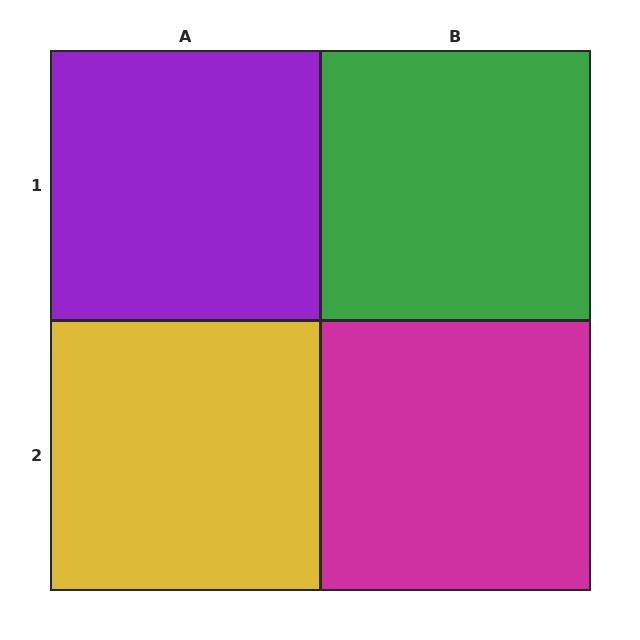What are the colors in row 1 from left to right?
Purple, green.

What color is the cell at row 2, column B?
Magenta.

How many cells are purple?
1 cell is purple.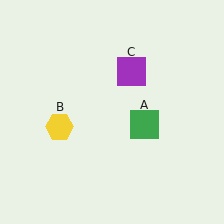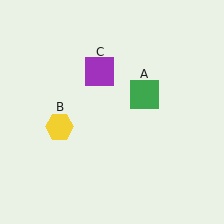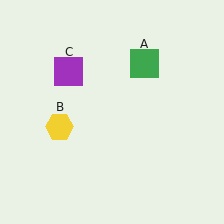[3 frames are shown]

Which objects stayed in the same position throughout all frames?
Yellow hexagon (object B) remained stationary.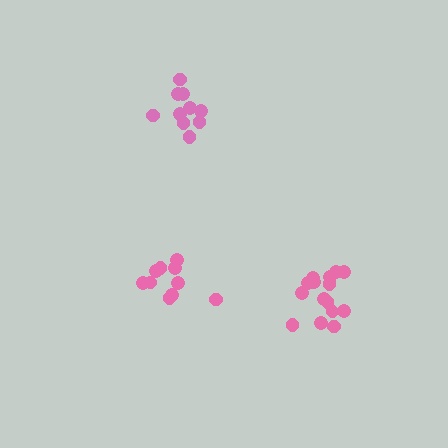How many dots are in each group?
Group 1: 15 dots, Group 2: 10 dots, Group 3: 10 dots (35 total).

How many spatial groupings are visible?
There are 3 spatial groupings.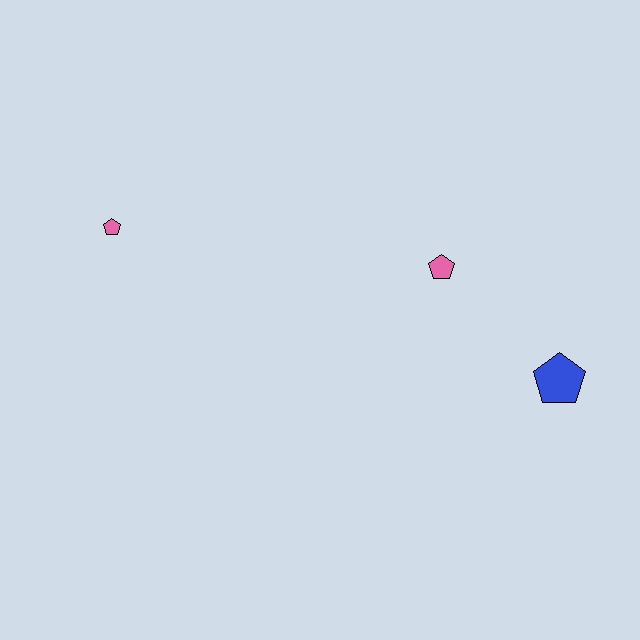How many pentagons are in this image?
There are 3 pentagons.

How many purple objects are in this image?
There are no purple objects.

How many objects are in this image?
There are 3 objects.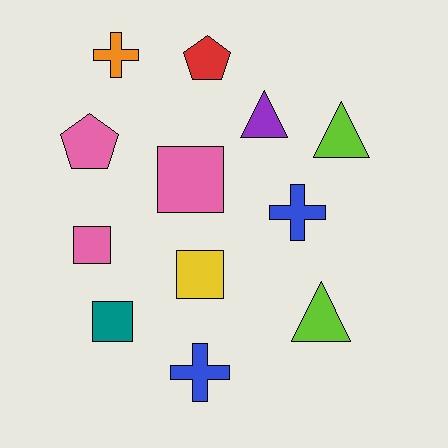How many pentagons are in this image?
There are 2 pentagons.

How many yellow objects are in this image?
There is 1 yellow object.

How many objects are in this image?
There are 12 objects.